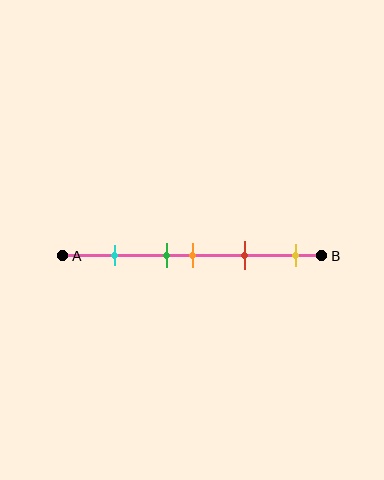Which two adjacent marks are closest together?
The green and orange marks are the closest adjacent pair.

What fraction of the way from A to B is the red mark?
The red mark is approximately 70% (0.7) of the way from A to B.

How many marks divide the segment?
There are 5 marks dividing the segment.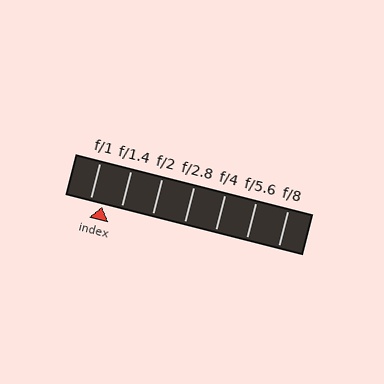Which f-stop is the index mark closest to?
The index mark is closest to f/1.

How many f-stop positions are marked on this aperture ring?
There are 7 f-stop positions marked.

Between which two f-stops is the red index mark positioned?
The index mark is between f/1 and f/1.4.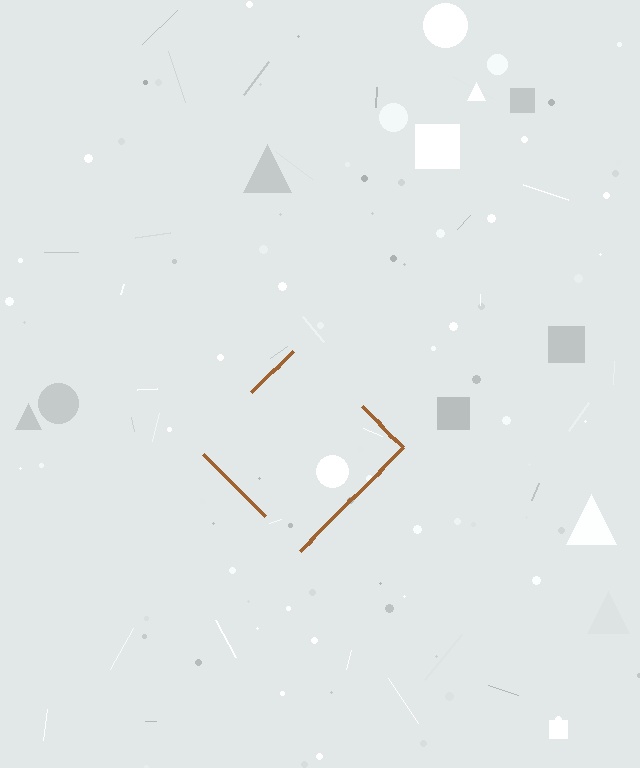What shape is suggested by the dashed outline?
The dashed outline suggests a diamond.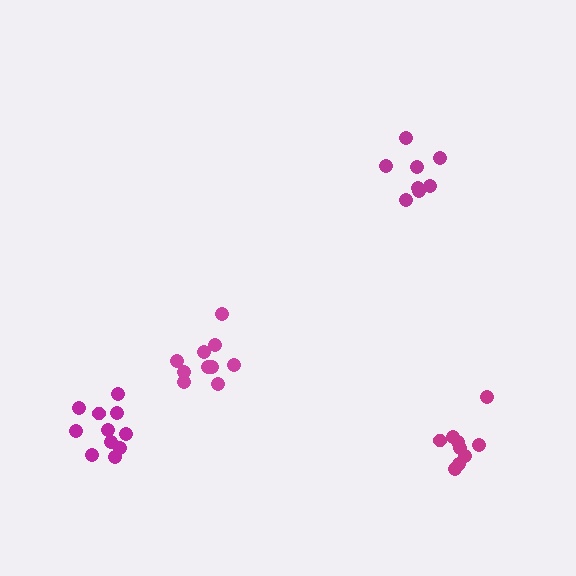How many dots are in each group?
Group 1: 10 dots, Group 2: 8 dots, Group 3: 11 dots, Group 4: 9 dots (38 total).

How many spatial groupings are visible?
There are 4 spatial groupings.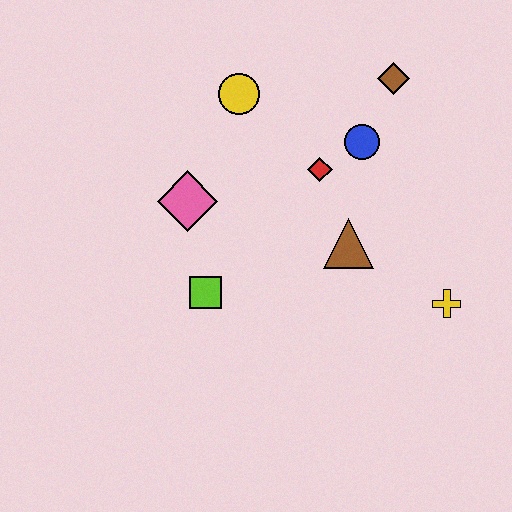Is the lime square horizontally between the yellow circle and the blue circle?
No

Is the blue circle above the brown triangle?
Yes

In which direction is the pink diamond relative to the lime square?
The pink diamond is above the lime square.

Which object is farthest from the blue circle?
The lime square is farthest from the blue circle.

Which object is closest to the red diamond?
The blue circle is closest to the red diamond.